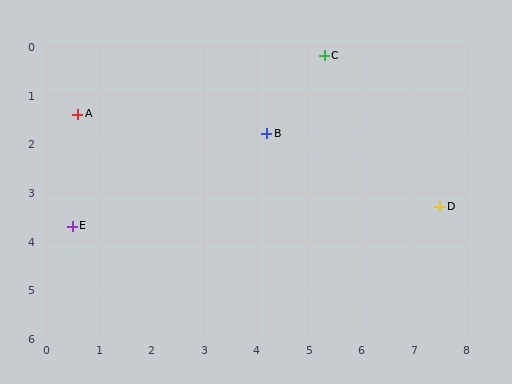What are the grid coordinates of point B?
Point B is at approximately (4.2, 1.8).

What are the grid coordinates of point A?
Point A is at approximately (0.6, 1.4).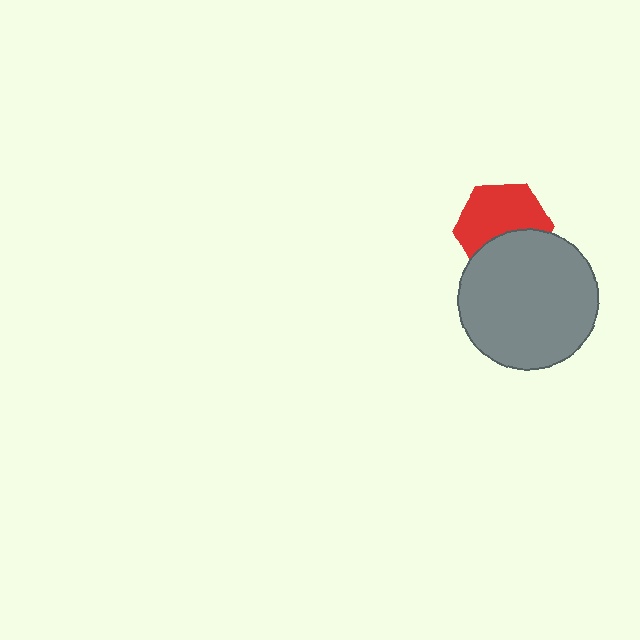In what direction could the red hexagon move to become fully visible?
The red hexagon could move up. That would shift it out from behind the gray circle entirely.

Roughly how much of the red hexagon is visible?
About half of it is visible (roughly 62%).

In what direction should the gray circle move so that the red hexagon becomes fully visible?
The gray circle should move down. That is the shortest direction to clear the overlap and leave the red hexagon fully visible.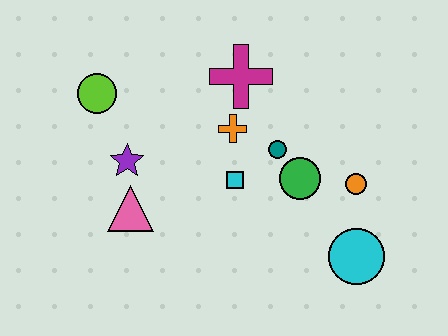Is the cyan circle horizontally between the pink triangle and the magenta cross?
No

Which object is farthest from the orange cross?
The cyan circle is farthest from the orange cross.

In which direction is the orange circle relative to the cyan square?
The orange circle is to the right of the cyan square.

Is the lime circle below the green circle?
No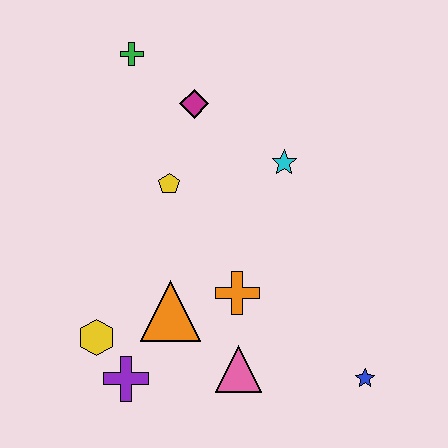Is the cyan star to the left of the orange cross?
No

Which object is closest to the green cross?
The magenta diamond is closest to the green cross.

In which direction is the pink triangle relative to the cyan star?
The pink triangle is below the cyan star.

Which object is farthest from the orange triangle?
The green cross is farthest from the orange triangle.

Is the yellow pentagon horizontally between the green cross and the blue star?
Yes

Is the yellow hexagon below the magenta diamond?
Yes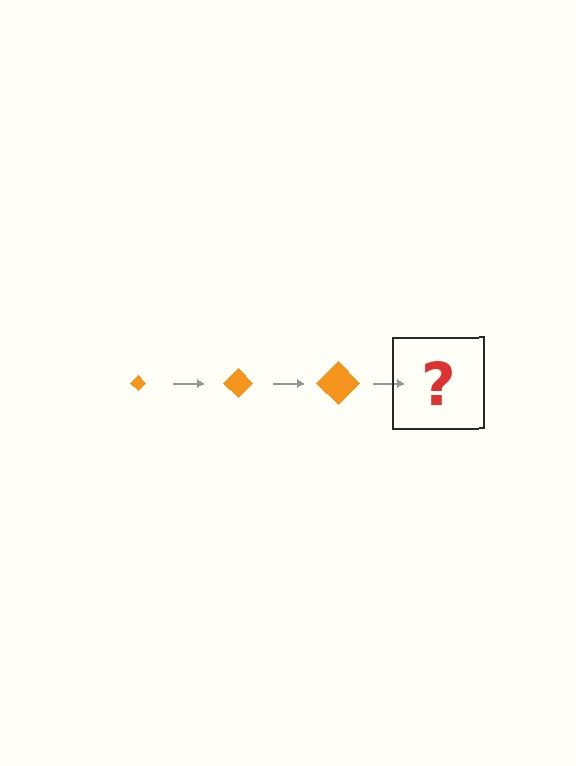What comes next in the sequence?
The next element should be an orange diamond, larger than the previous one.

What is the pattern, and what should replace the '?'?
The pattern is that the diamond gets progressively larger each step. The '?' should be an orange diamond, larger than the previous one.